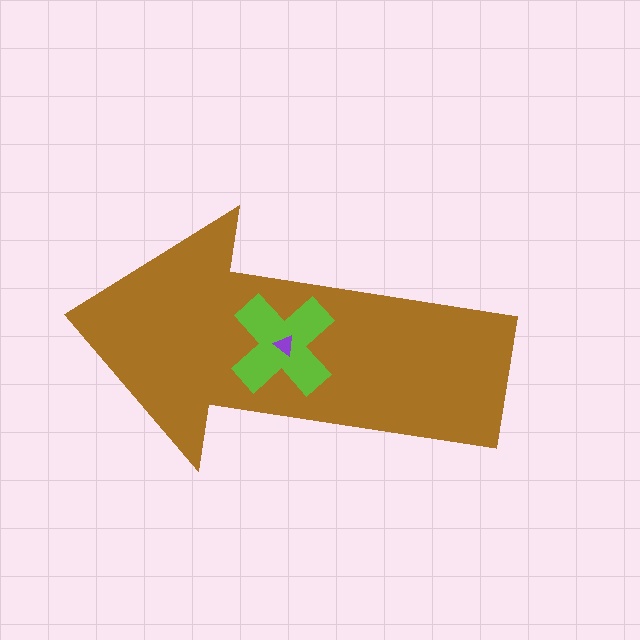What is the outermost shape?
The brown arrow.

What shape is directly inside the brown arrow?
The lime cross.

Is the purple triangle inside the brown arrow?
Yes.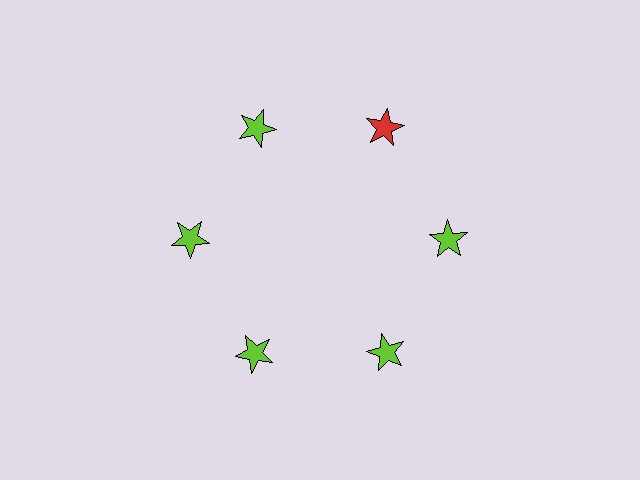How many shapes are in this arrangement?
There are 6 shapes arranged in a ring pattern.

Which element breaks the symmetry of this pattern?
The red star at roughly the 1 o'clock position breaks the symmetry. All other shapes are lime stars.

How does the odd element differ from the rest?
It has a different color: red instead of lime.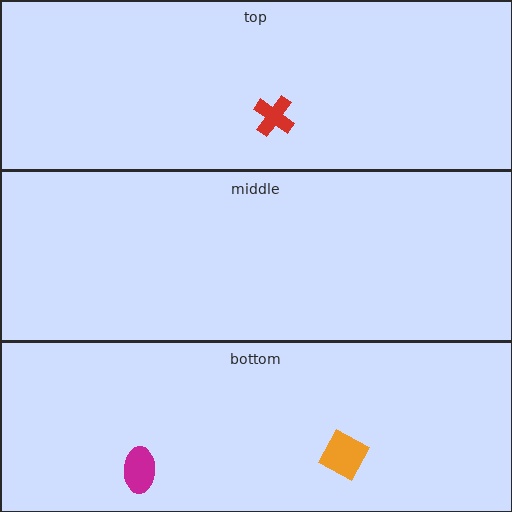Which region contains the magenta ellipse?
The bottom region.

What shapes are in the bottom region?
The magenta ellipse, the orange diamond.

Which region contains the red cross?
The top region.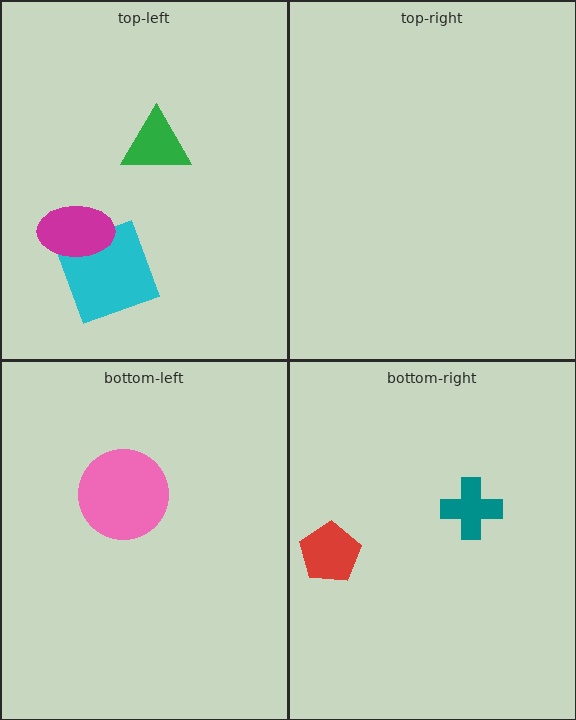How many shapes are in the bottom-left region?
1.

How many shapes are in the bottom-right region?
2.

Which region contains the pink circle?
The bottom-left region.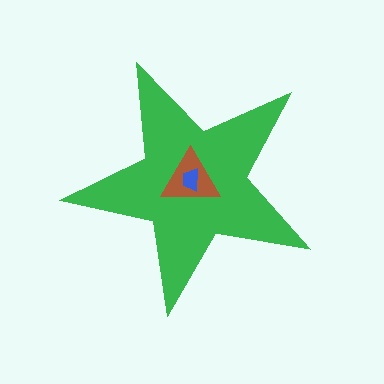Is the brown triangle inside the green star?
Yes.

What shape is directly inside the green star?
The brown triangle.